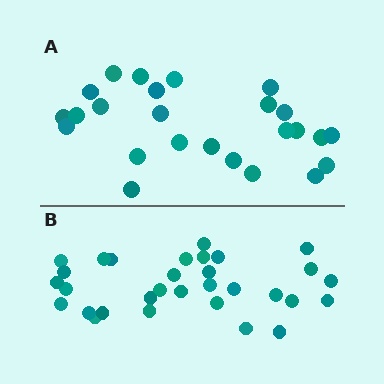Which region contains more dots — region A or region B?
Region B (the bottom region) has more dots.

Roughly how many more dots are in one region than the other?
Region B has about 6 more dots than region A.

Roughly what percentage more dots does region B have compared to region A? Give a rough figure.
About 25% more.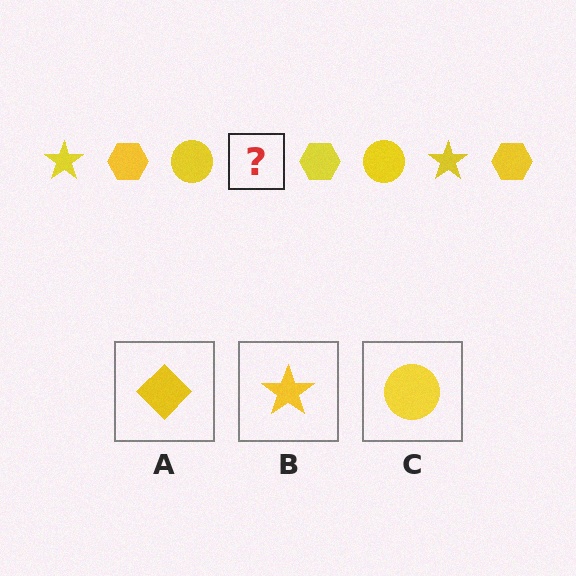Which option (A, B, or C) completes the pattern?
B.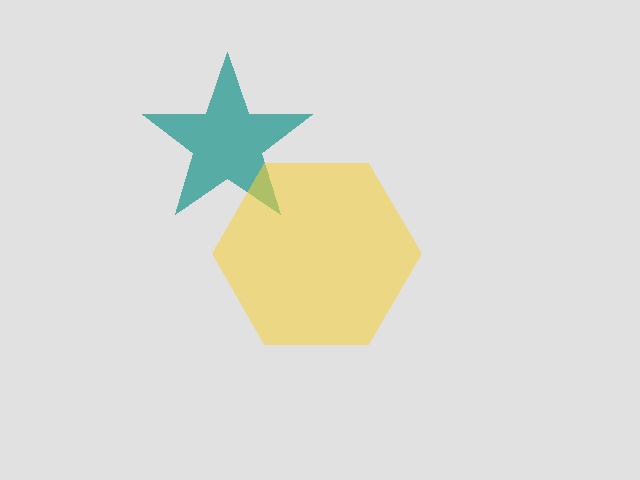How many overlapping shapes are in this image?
There are 2 overlapping shapes in the image.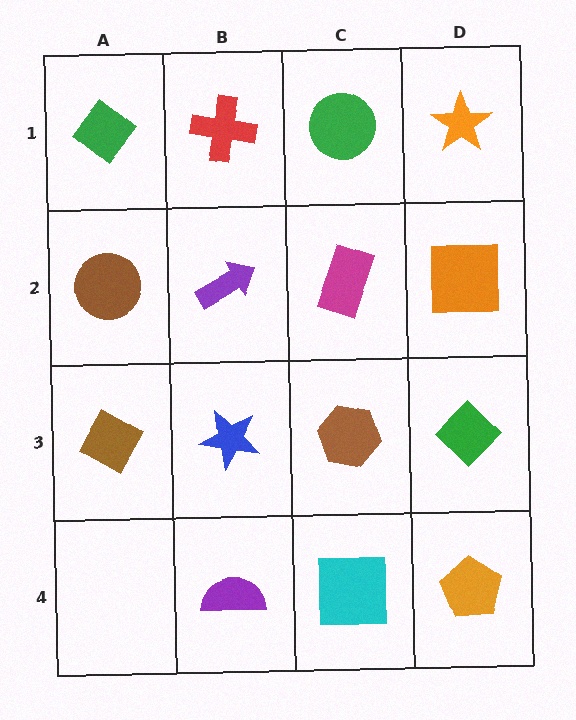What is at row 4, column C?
A cyan square.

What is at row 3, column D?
A green diamond.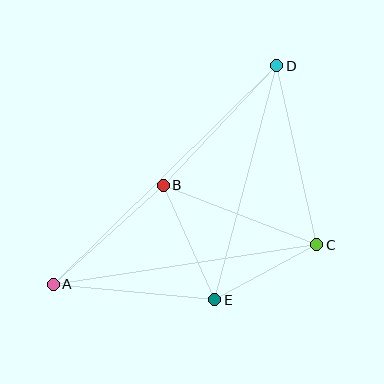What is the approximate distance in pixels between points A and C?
The distance between A and C is approximately 266 pixels.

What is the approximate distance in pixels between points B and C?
The distance between B and C is approximately 164 pixels.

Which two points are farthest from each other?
Points A and D are farthest from each other.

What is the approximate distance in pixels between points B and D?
The distance between B and D is approximately 165 pixels.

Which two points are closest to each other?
Points C and E are closest to each other.